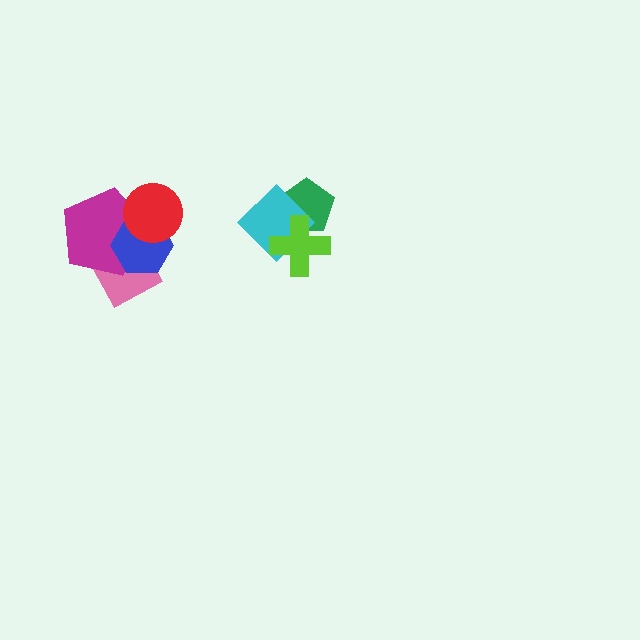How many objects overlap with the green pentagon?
2 objects overlap with the green pentagon.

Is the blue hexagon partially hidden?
Yes, it is partially covered by another shape.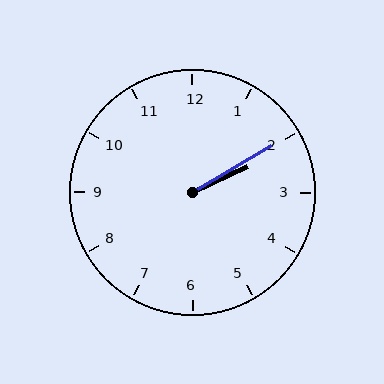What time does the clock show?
2:10.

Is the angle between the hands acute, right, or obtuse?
It is acute.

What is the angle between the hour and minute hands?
Approximately 5 degrees.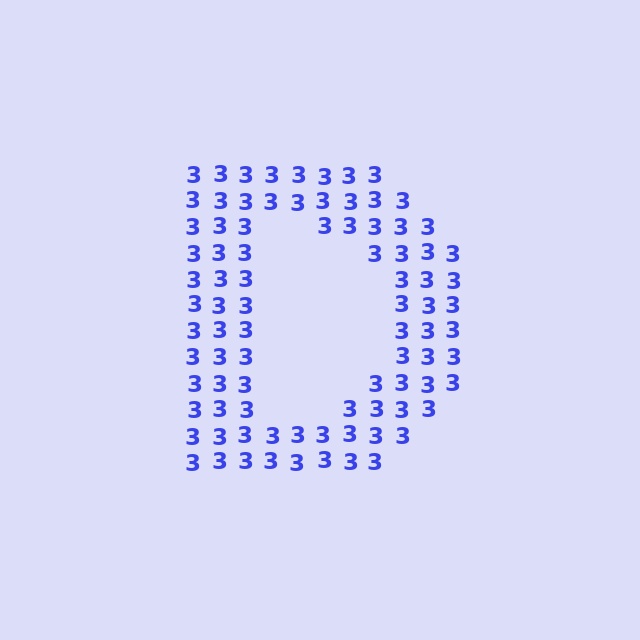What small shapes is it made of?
It is made of small digit 3's.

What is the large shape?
The large shape is the letter D.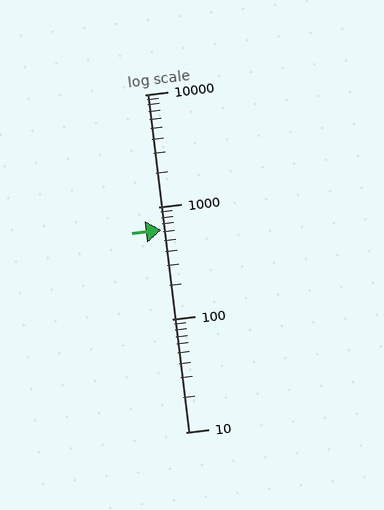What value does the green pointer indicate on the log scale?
The pointer indicates approximately 620.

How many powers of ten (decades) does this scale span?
The scale spans 3 decades, from 10 to 10000.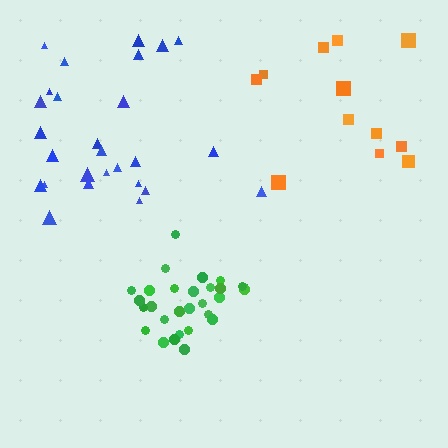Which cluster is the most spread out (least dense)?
Orange.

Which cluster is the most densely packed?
Green.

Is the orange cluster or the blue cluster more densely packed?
Blue.